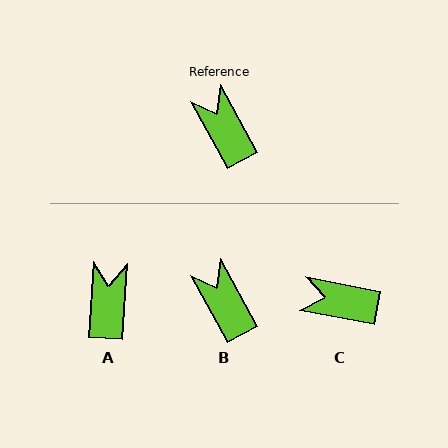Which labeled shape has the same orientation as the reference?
B.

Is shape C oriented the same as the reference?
No, it is off by about 50 degrees.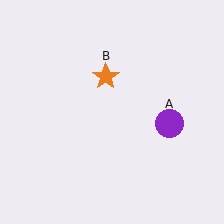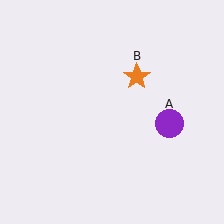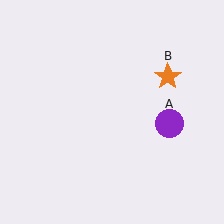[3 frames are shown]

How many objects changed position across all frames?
1 object changed position: orange star (object B).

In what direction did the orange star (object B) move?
The orange star (object B) moved right.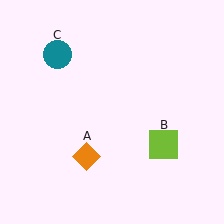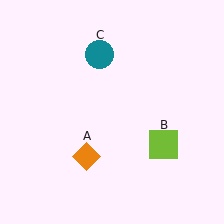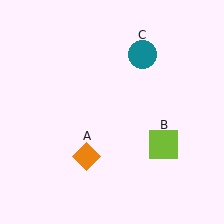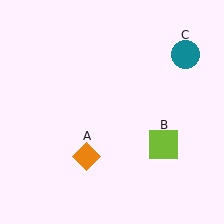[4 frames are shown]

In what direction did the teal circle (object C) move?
The teal circle (object C) moved right.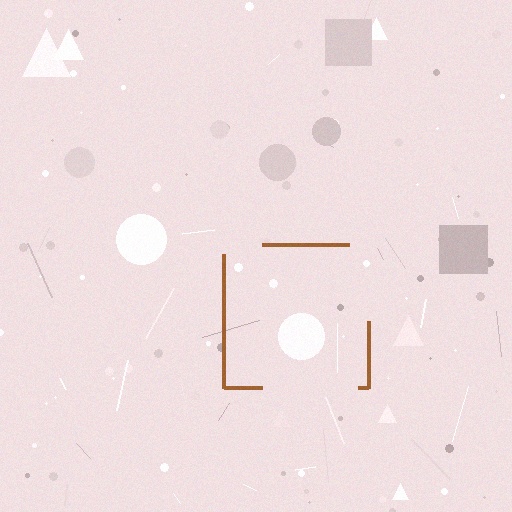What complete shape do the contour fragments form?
The contour fragments form a square.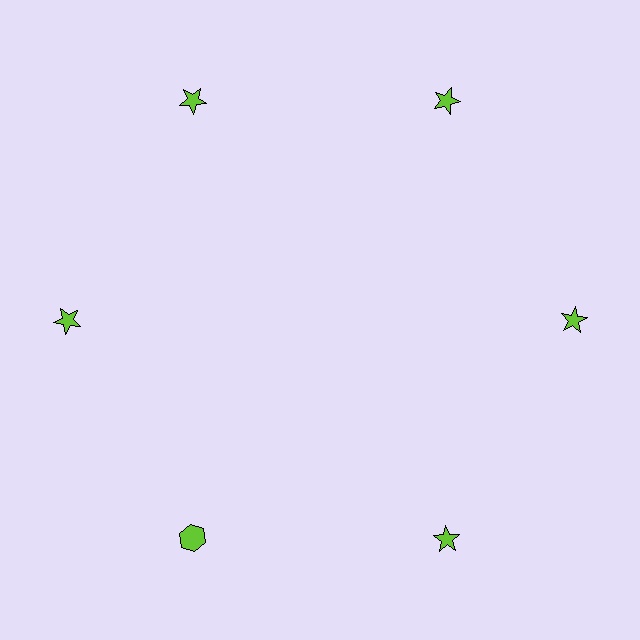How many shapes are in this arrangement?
There are 6 shapes arranged in a ring pattern.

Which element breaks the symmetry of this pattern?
The lime hexagon at roughly the 7 o'clock position breaks the symmetry. All other shapes are lime stars.